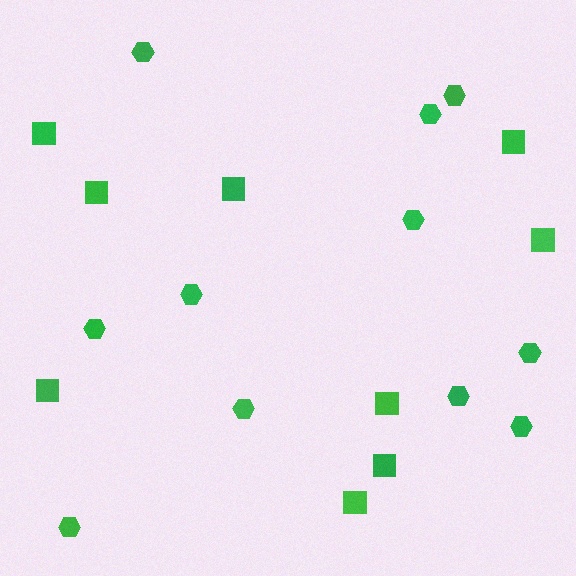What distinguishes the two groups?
There are 2 groups: one group of hexagons (11) and one group of squares (9).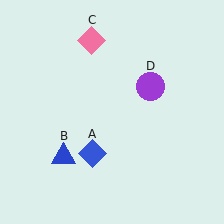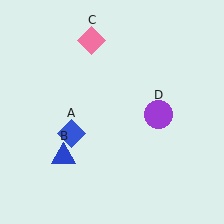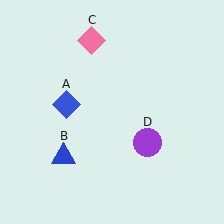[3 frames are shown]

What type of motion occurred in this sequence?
The blue diamond (object A), purple circle (object D) rotated clockwise around the center of the scene.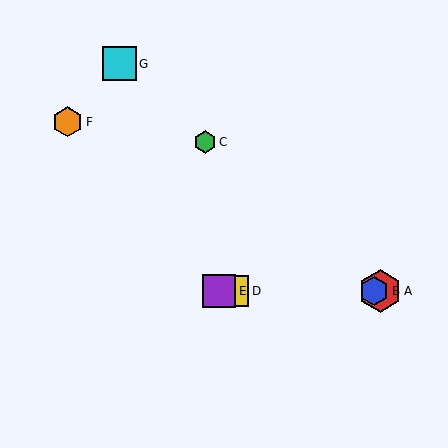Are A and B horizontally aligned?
Yes, both are at y≈291.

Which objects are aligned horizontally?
Objects A, B, D, E are aligned horizontally.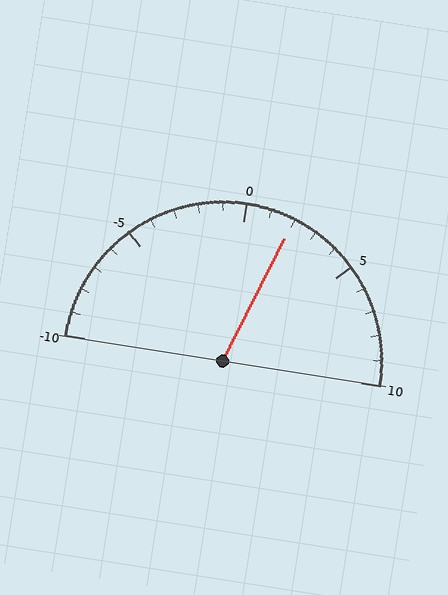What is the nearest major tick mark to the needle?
The nearest major tick mark is 0.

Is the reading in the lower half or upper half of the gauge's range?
The reading is in the upper half of the range (-10 to 10).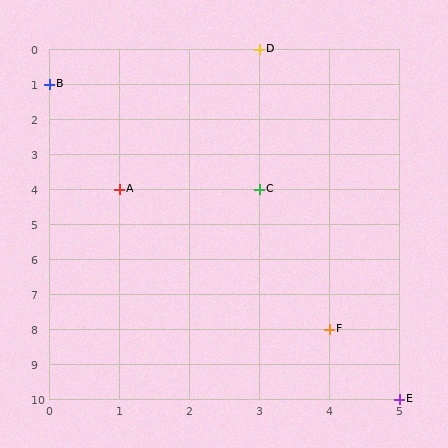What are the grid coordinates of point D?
Point D is at grid coordinates (3, 0).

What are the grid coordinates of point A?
Point A is at grid coordinates (1, 4).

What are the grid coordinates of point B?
Point B is at grid coordinates (0, 1).